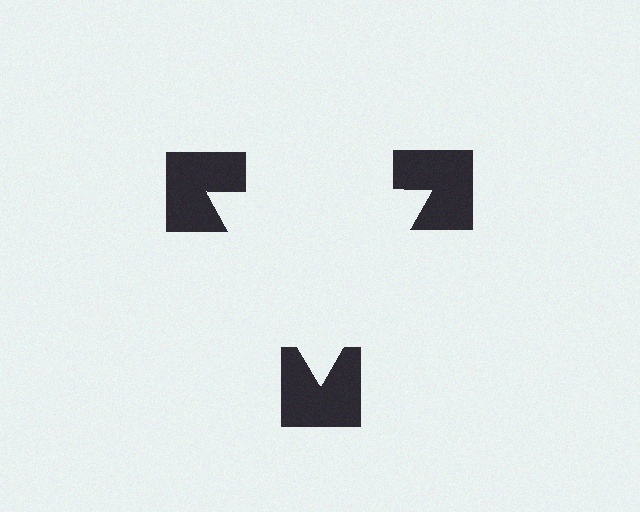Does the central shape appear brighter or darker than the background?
It typically appears slightly brighter than the background, even though no actual brightness change is drawn.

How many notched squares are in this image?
There are 3 — one at each vertex of the illusory triangle.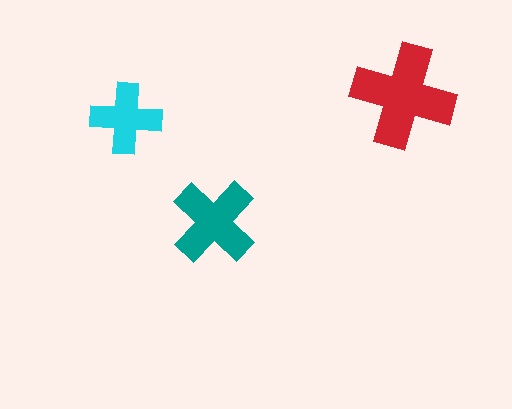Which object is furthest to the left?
The cyan cross is leftmost.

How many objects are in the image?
There are 3 objects in the image.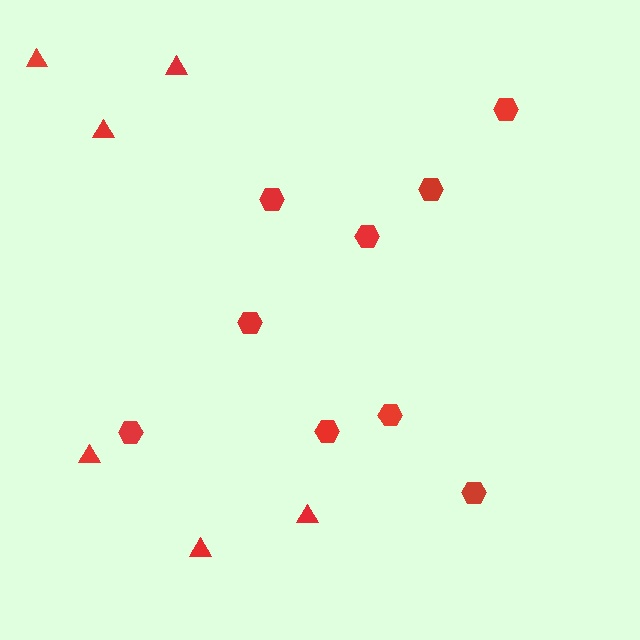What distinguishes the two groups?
There are 2 groups: one group of hexagons (9) and one group of triangles (6).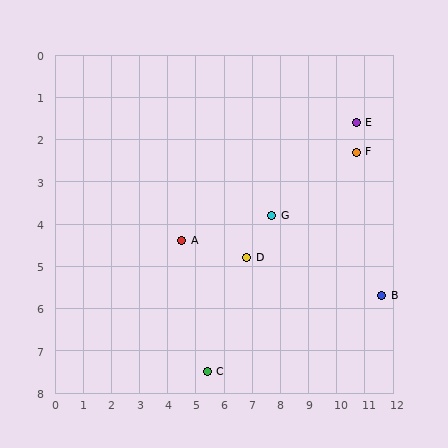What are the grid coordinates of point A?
Point A is at approximately (4.5, 4.4).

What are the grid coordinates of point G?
Point G is at approximately (7.7, 3.8).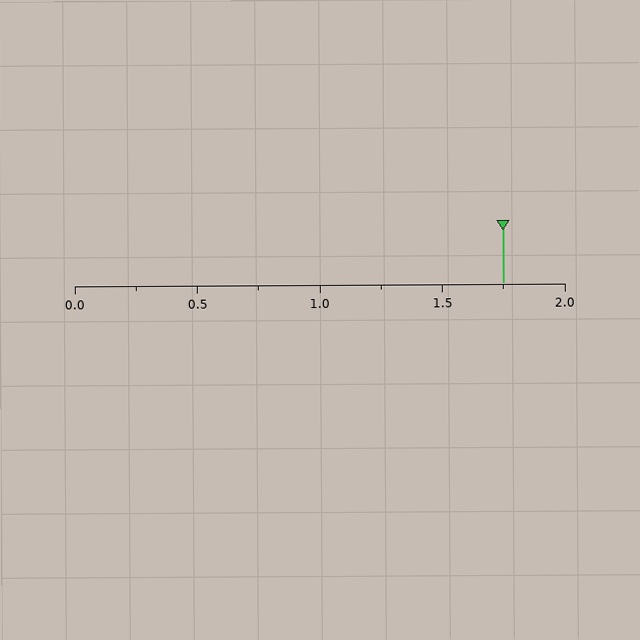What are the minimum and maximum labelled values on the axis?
The axis runs from 0.0 to 2.0.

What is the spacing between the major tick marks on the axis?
The major ticks are spaced 0.5 apart.